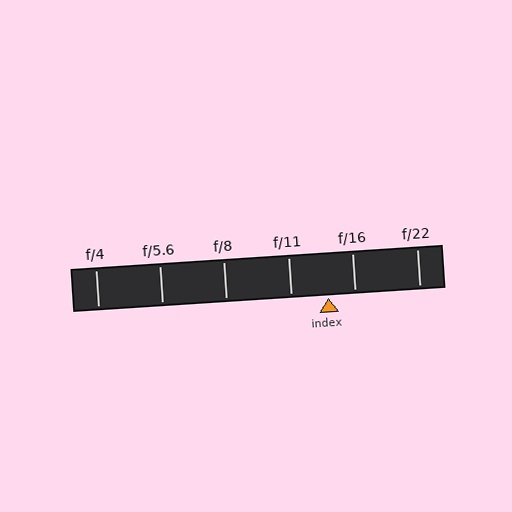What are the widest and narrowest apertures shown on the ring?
The widest aperture shown is f/4 and the narrowest is f/22.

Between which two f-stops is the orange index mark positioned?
The index mark is between f/11 and f/16.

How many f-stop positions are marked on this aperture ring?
There are 6 f-stop positions marked.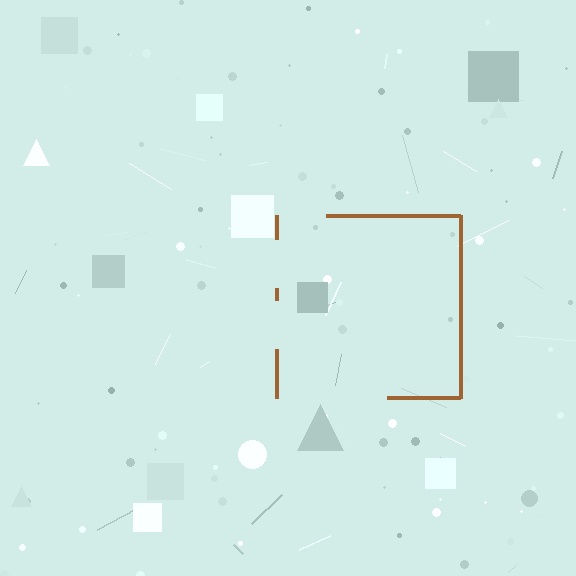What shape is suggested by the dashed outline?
The dashed outline suggests a square.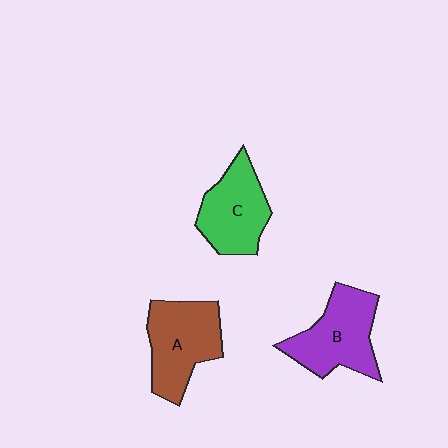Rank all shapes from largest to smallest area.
From largest to smallest: A (brown), B (purple), C (green).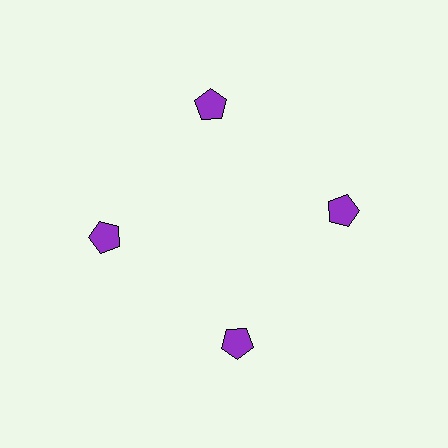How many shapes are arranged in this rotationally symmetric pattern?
There are 4 shapes, arranged in 4 groups of 1.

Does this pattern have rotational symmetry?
Yes, this pattern has 4-fold rotational symmetry. It looks the same after rotating 90 degrees around the center.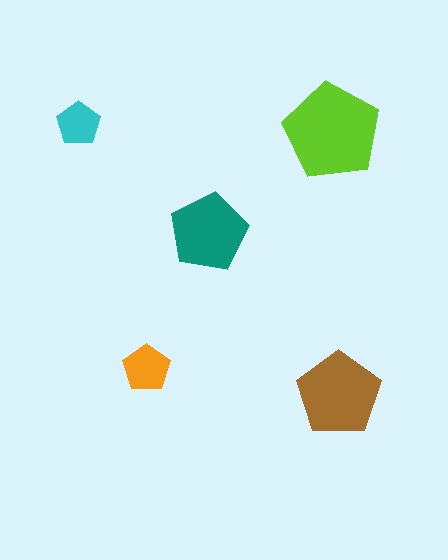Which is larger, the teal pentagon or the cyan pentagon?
The teal one.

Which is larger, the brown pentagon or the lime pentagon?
The lime one.